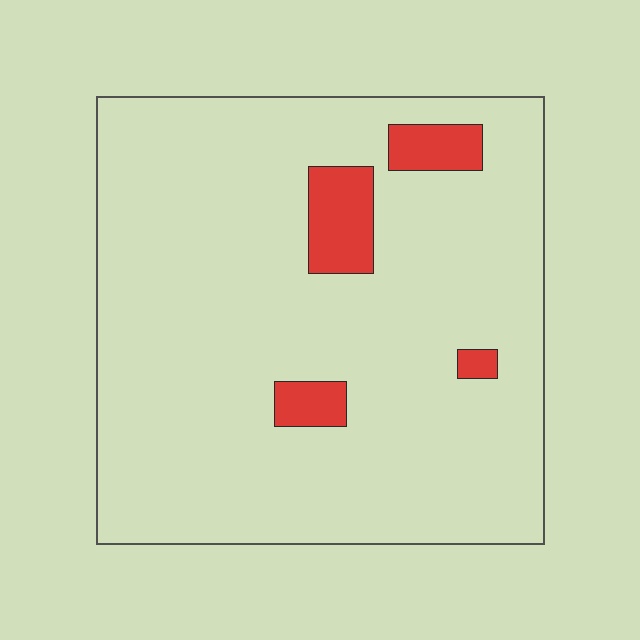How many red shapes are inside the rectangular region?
4.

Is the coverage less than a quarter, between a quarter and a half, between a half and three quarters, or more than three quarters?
Less than a quarter.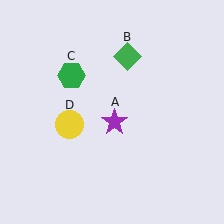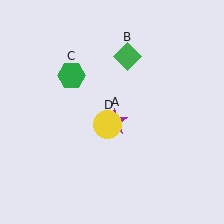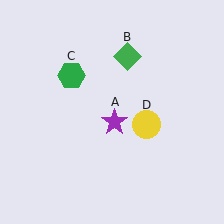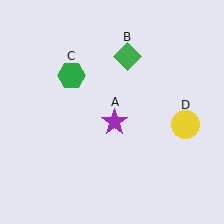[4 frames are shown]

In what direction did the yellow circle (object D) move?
The yellow circle (object D) moved right.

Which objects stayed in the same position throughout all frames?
Purple star (object A) and green diamond (object B) and green hexagon (object C) remained stationary.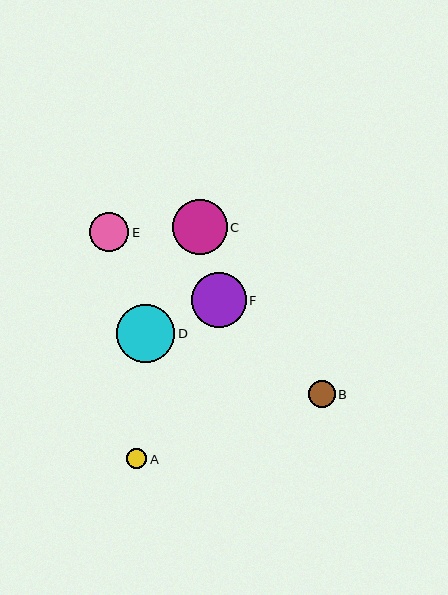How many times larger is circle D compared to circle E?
Circle D is approximately 1.5 times the size of circle E.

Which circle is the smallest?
Circle A is the smallest with a size of approximately 21 pixels.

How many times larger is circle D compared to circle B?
Circle D is approximately 2.2 times the size of circle B.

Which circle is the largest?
Circle D is the largest with a size of approximately 58 pixels.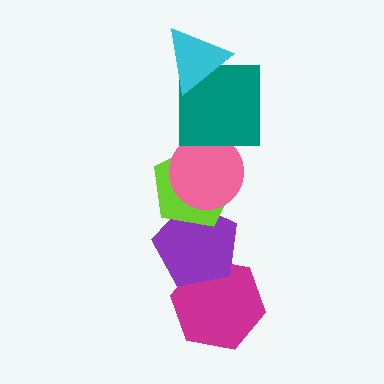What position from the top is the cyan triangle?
The cyan triangle is 1st from the top.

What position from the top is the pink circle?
The pink circle is 3rd from the top.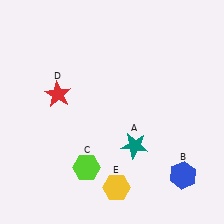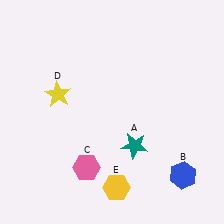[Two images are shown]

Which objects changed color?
C changed from lime to pink. D changed from red to yellow.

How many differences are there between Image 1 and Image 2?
There are 2 differences between the two images.